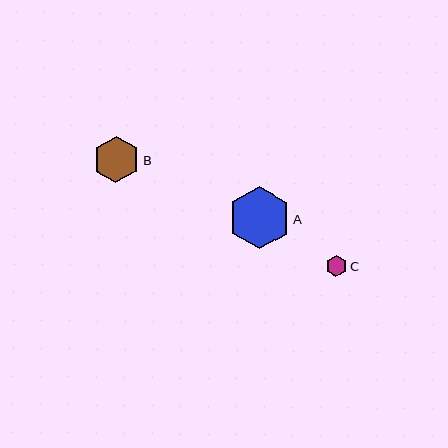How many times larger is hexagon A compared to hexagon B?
Hexagon A is approximately 1.3 times the size of hexagon B.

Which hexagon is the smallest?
Hexagon C is the smallest with a size of approximately 21 pixels.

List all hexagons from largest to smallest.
From largest to smallest: A, B, C.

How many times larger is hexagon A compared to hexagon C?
Hexagon A is approximately 2.9 times the size of hexagon C.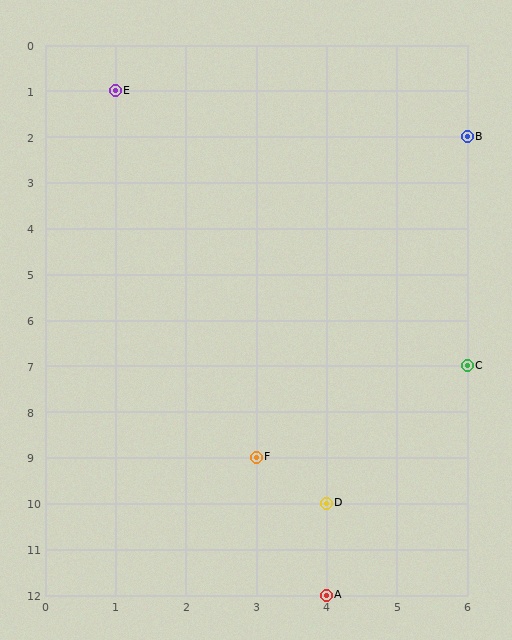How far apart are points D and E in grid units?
Points D and E are 3 columns and 9 rows apart (about 9.5 grid units diagonally).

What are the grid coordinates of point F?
Point F is at grid coordinates (3, 9).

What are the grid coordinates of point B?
Point B is at grid coordinates (6, 2).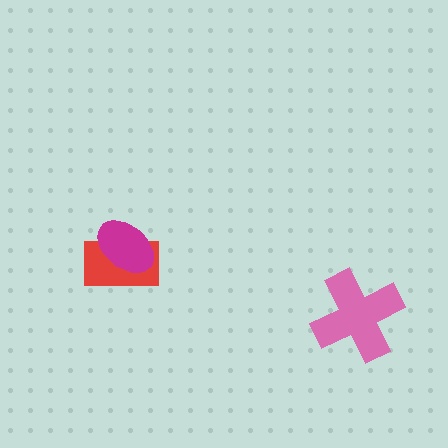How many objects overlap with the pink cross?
0 objects overlap with the pink cross.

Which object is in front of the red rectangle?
The magenta ellipse is in front of the red rectangle.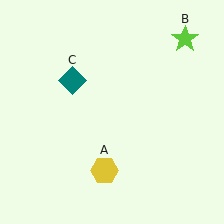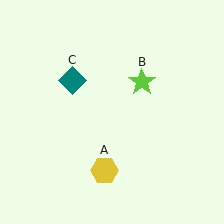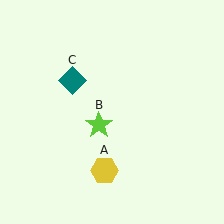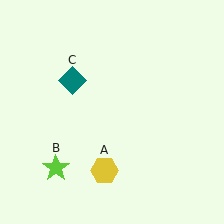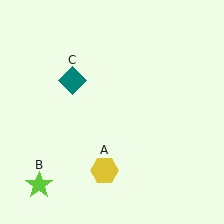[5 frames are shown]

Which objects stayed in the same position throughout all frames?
Yellow hexagon (object A) and teal diamond (object C) remained stationary.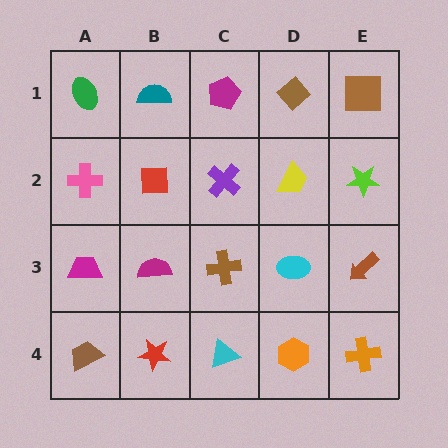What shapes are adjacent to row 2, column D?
A brown diamond (row 1, column D), a cyan ellipse (row 3, column D), a purple cross (row 2, column C), a lime star (row 2, column E).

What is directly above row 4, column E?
A brown arrow.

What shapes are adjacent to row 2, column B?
A teal semicircle (row 1, column B), a magenta semicircle (row 3, column B), a pink cross (row 2, column A), a purple cross (row 2, column C).